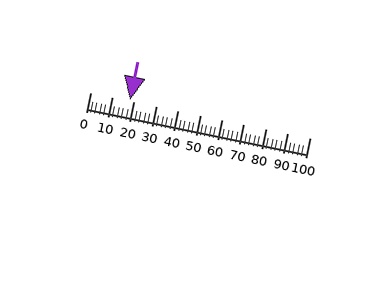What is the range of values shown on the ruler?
The ruler shows values from 0 to 100.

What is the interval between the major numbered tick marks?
The major tick marks are spaced 10 units apart.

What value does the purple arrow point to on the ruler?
The purple arrow points to approximately 18.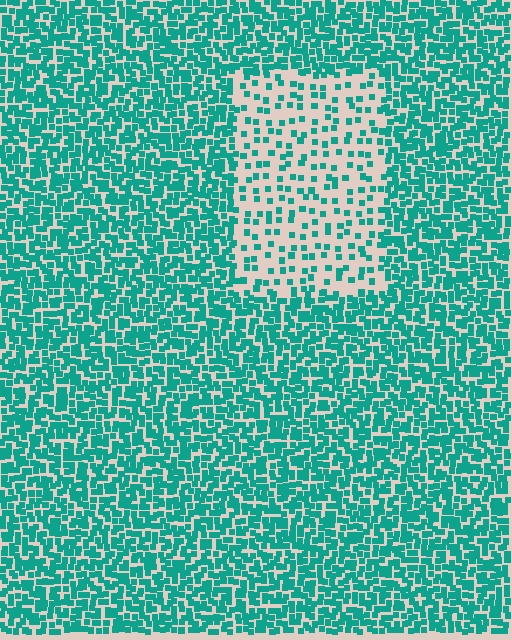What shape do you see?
I see a rectangle.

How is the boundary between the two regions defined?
The boundary is defined by a change in element density (approximately 2.8x ratio). All elements are the same color, size, and shape.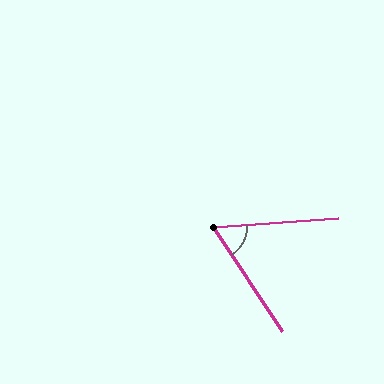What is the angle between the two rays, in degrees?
Approximately 60 degrees.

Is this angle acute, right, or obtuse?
It is acute.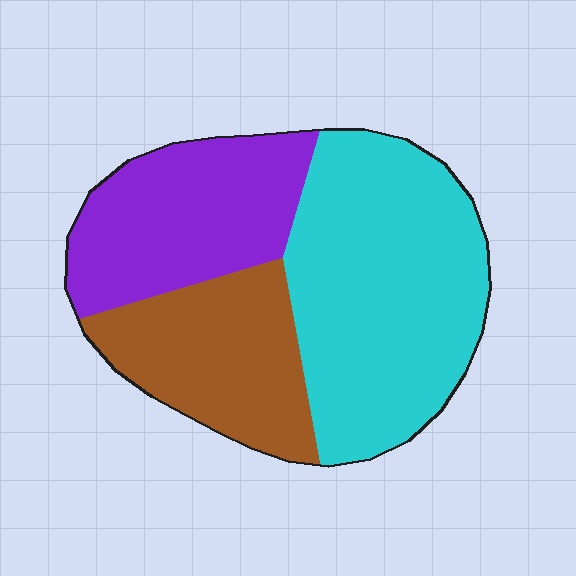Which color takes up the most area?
Cyan, at roughly 45%.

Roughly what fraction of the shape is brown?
Brown covers 25% of the shape.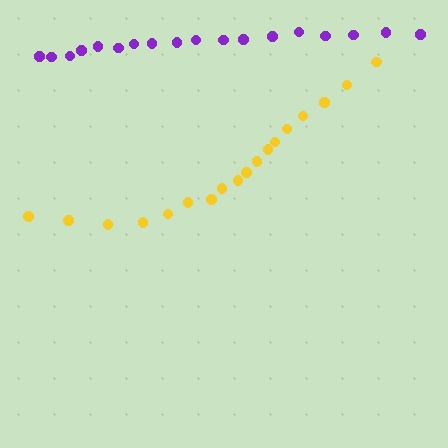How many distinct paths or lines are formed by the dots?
There are 2 distinct paths.